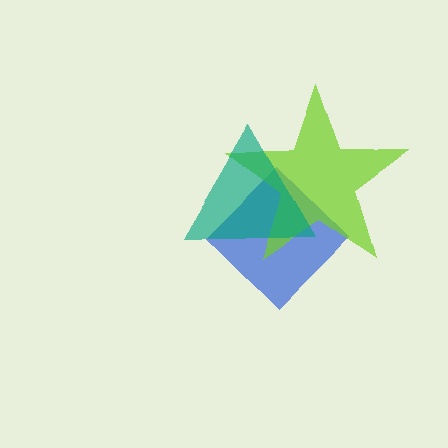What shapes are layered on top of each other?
The layered shapes are: a blue diamond, a lime star, a teal triangle.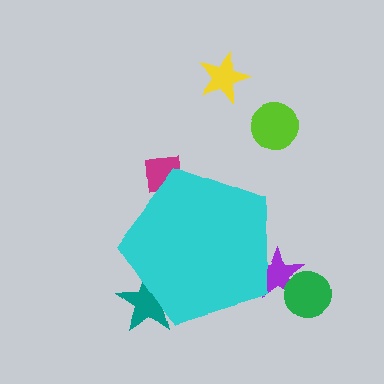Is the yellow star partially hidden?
No, the yellow star is fully visible.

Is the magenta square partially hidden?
Yes, the magenta square is partially hidden behind the cyan pentagon.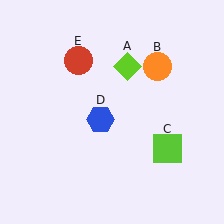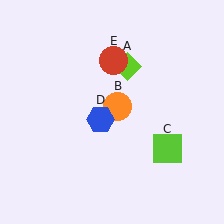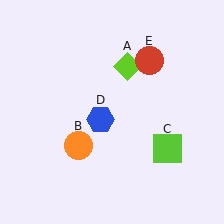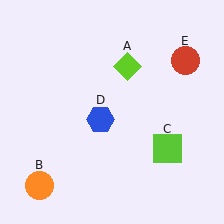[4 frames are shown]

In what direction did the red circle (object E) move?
The red circle (object E) moved right.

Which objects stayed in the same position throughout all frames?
Lime diamond (object A) and lime square (object C) and blue hexagon (object D) remained stationary.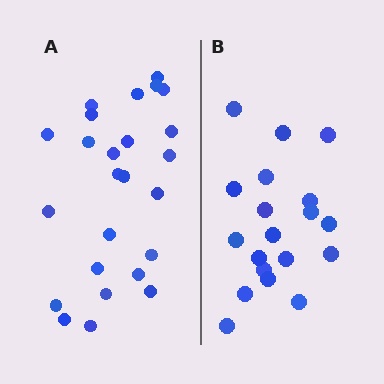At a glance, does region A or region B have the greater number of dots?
Region A (the left region) has more dots.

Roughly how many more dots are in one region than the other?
Region A has about 6 more dots than region B.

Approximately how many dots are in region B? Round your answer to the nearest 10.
About 20 dots. (The exact count is 19, which rounds to 20.)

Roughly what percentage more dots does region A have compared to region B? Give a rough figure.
About 30% more.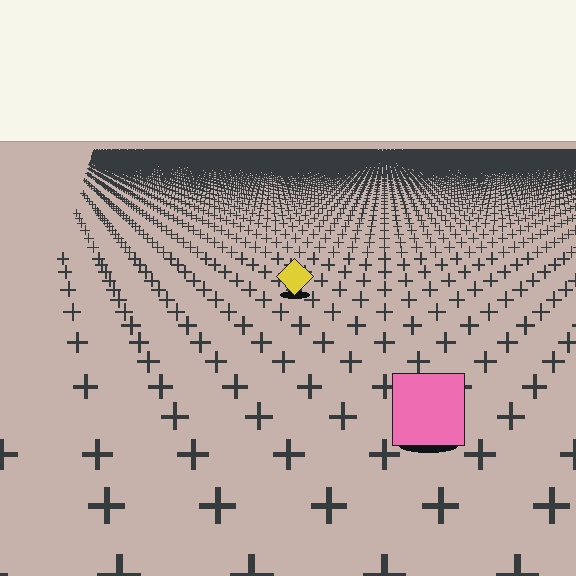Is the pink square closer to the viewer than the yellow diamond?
Yes. The pink square is closer — you can tell from the texture gradient: the ground texture is coarser near it.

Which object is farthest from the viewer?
The yellow diamond is farthest from the viewer. It appears smaller and the ground texture around it is denser.